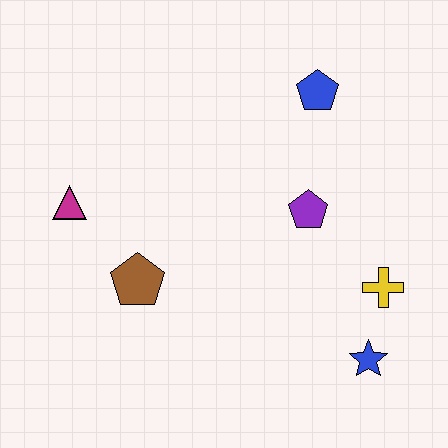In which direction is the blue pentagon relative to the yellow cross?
The blue pentagon is above the yellow cross.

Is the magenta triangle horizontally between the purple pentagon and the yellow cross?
No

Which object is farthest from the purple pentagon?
The magenta triangle is farthest from the purple pentagon.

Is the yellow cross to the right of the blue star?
Yes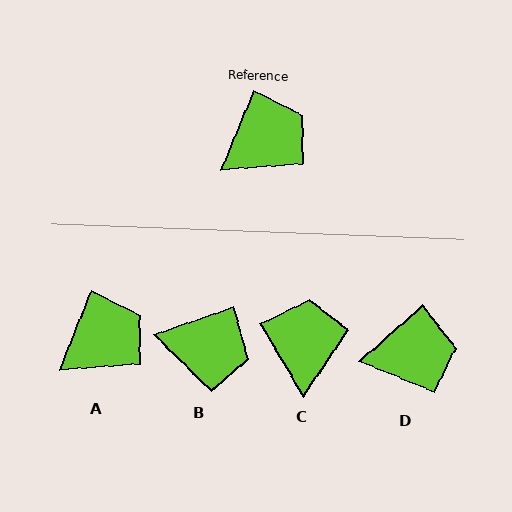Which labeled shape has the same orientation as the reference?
A.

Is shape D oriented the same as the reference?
No, it is off by about 26 degrees.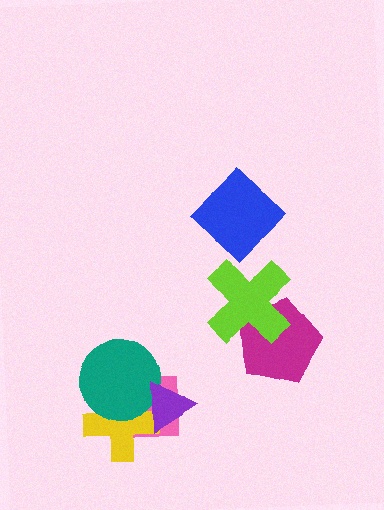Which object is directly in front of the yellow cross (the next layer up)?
The teal circle is directly in front of the yellow cross.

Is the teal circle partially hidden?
Yes, it is partially covered by another shape.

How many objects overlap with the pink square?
3 objects overlap with the pink square.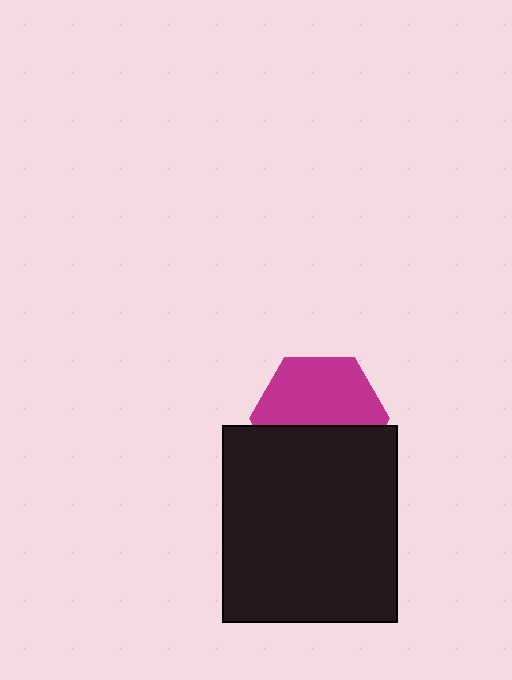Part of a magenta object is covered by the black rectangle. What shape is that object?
It is a hexagon.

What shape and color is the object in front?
The object in front is a black rectangle.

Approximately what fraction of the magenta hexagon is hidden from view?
Roughly 43% of the magenta hexagon is hidden behind the black rectangle.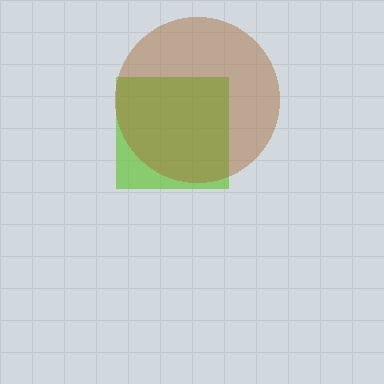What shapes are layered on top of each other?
The layered shapes are: a lime square, a brown circle.